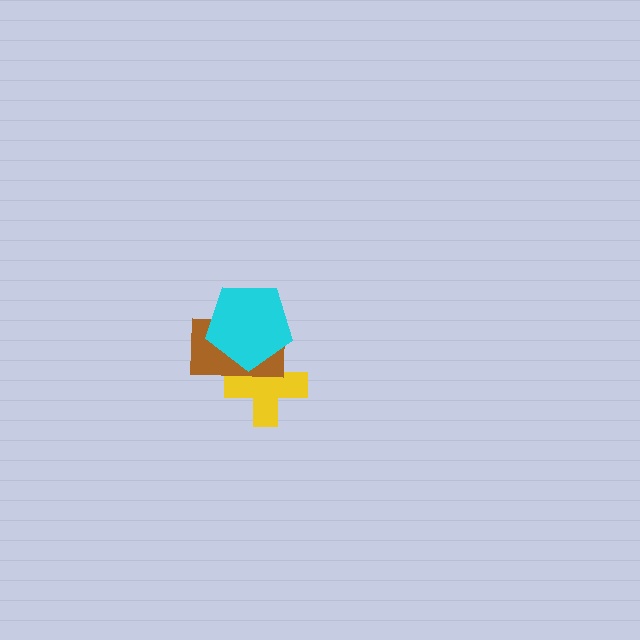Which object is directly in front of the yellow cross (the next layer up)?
The brown rectangle is directly in front of the yellow cross.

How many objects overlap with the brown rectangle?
2 objects overlap with the brown rectangle.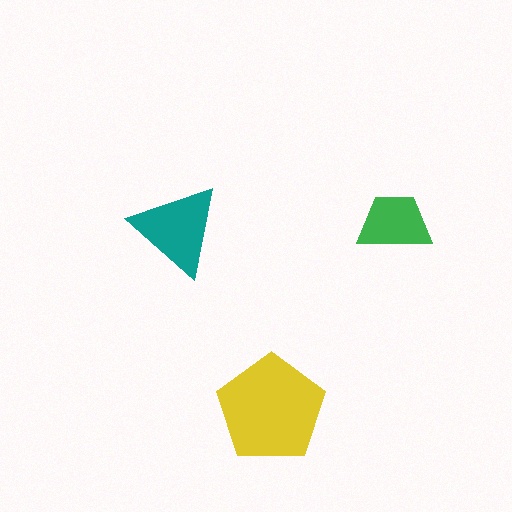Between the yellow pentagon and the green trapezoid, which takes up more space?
The yellow pentagon.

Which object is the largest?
The yellow pentagon.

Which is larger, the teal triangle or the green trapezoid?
The teal triangle.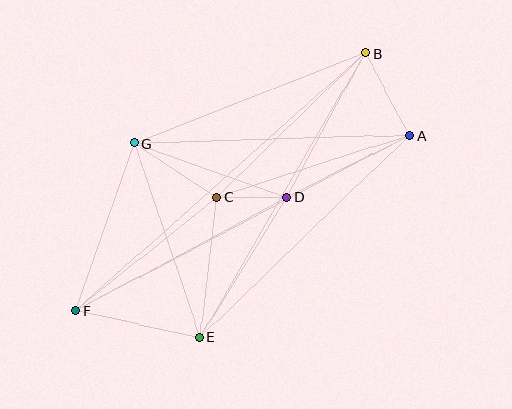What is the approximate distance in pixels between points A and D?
The distance between A and D is approximately 138 pixels.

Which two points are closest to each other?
Points C and D are closest to each other.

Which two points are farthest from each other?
Points B and F are farthest from each other.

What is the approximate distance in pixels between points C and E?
The distance between C and E is approximately 141 pixels.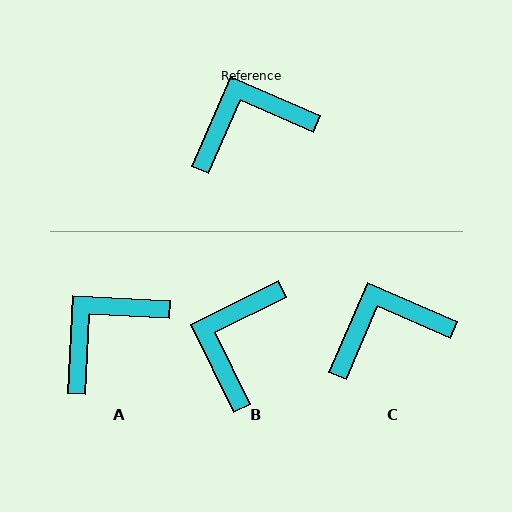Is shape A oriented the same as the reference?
No, it is off by about 20 degrees.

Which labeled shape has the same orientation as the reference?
C.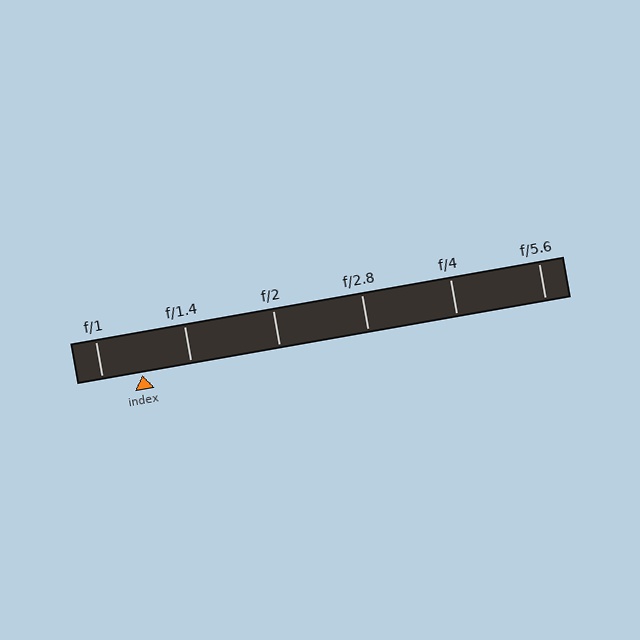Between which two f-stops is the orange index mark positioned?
The index mark is between f/1 and f/1.4.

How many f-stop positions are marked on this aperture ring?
There are 6 f-stop positions marked.